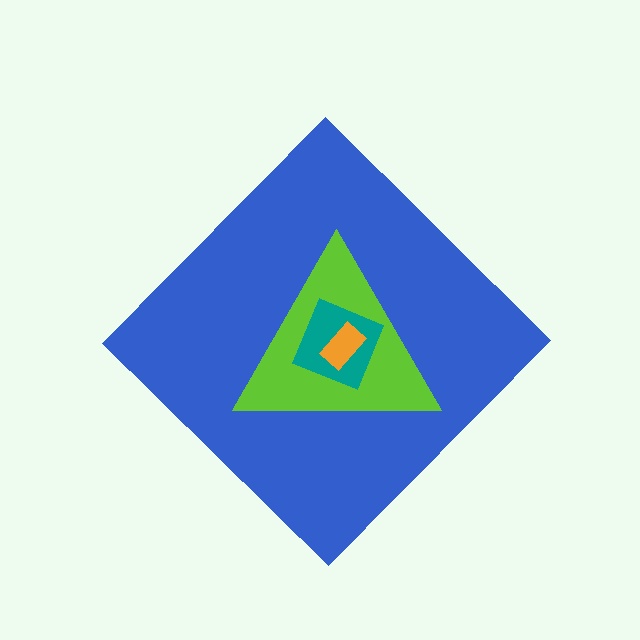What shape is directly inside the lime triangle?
The teal square.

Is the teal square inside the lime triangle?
Yes.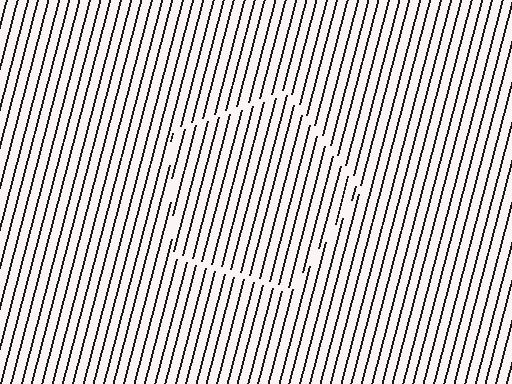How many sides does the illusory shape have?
5 sides — the line-ends trace a pentagon.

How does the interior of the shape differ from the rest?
The interior of the shape contains the same grating, shifted by half a period — the contour is defined by the phase discontinuity where line-ends from the inner and outer gratings abut.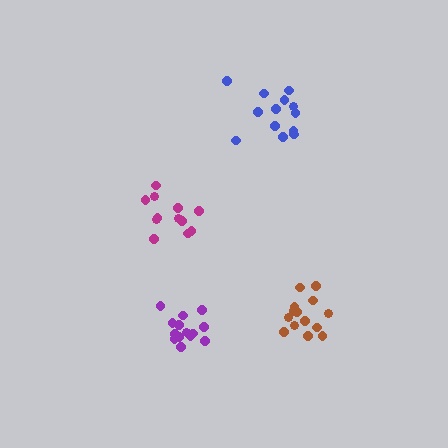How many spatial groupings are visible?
There are 4 spatial groupings.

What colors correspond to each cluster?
The clusters are colored: blue, brown, purple, magenta.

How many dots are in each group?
Group 1: 13 dots, Group 2: 14 dots, Group 3: 14 dots, Group 4: 12 dots (53 total).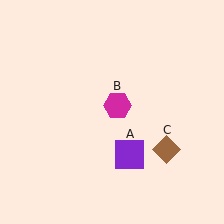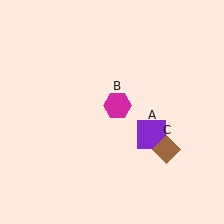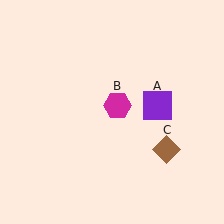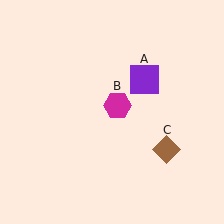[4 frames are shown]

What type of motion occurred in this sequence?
The purple square (object A) rotated counterclockwise around the center of the scene.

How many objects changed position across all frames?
1 object changed position: purple square (object A).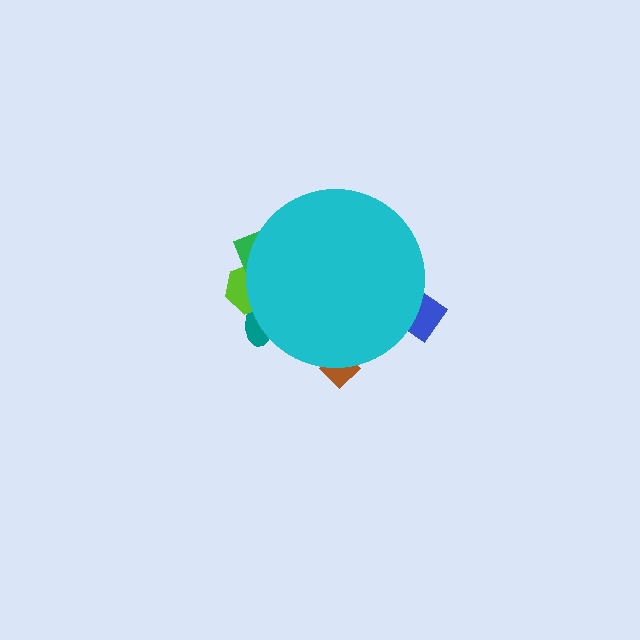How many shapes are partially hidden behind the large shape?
5 shapes are partially hidden.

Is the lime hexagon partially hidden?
Yes, the lime hexagon is partially hidden behind the cyan circle.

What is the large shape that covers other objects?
A cyan circle.